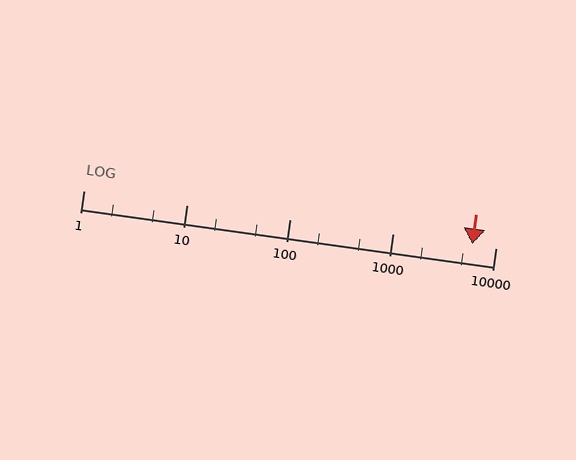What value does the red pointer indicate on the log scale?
The pointer indicates approximately 6000.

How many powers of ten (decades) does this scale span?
The scale spans 4 decades, from 1 to 10000.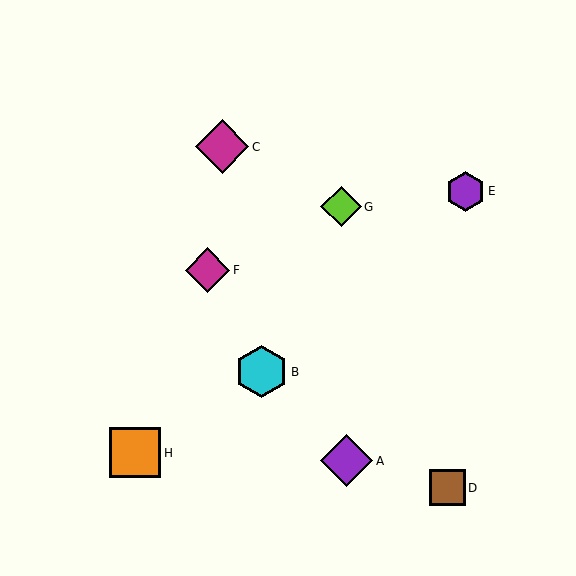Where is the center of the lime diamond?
The center of the lime diamond is at (341, 207).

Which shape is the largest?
The magenta diamond (labeled C) is the largest.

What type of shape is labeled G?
Shape G is a lime diamond.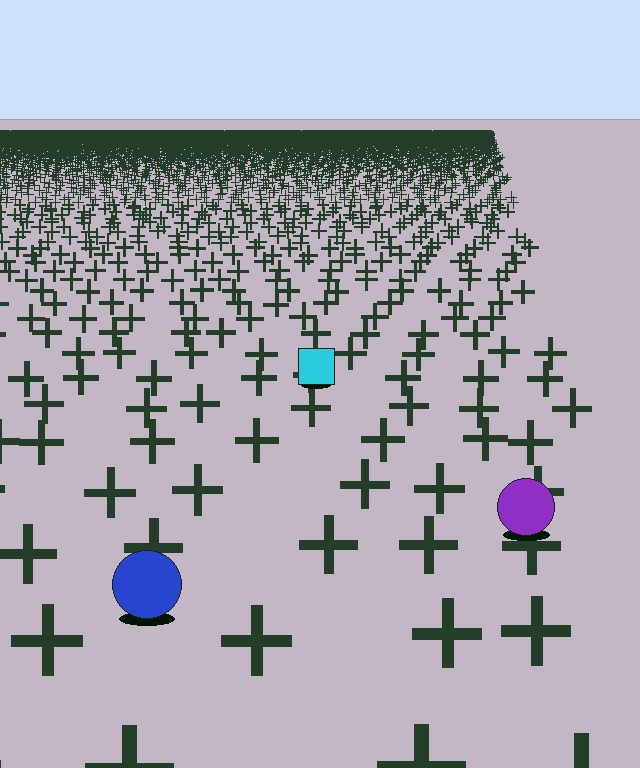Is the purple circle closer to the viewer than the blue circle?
No. The blue circle is closer — you can tell from the texture gradient: the ground texture is coarser near it.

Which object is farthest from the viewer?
The cyan square is farthest from the viewer. It appears smaller and the ground texture around it is denser.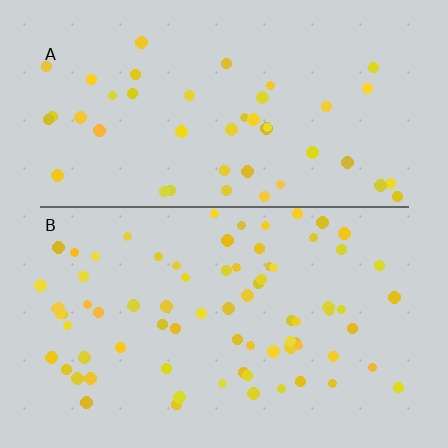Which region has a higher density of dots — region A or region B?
B (the bottom).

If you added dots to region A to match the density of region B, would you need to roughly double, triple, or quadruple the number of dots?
Approximately double.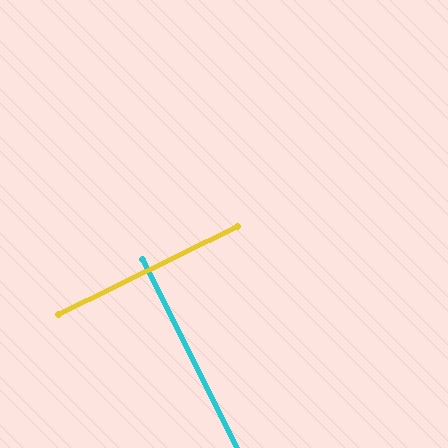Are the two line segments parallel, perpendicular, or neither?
Perpendicular — they meet at approximately 89°.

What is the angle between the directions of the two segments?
Approximately 89 degrees.